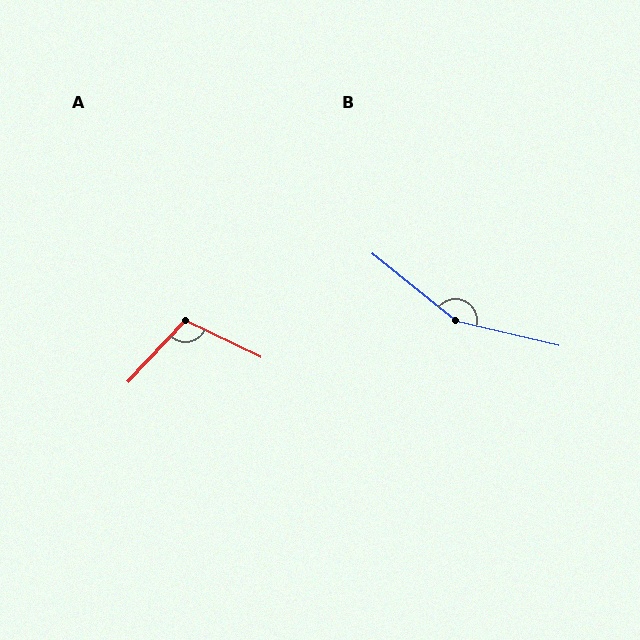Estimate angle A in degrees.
Approximately 107 degrees.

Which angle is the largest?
B, at approximately 155 degrees.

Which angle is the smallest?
A, at approximately 107 degrees.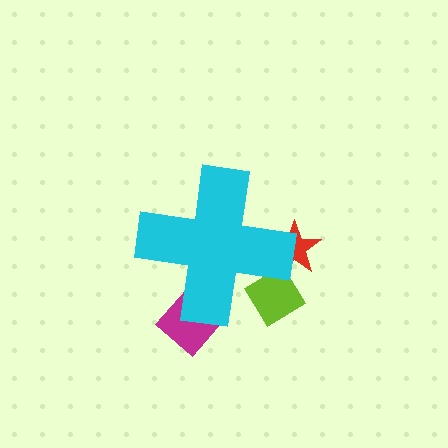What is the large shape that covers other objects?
A cyan cross.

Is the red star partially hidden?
Yes, the red star is partially hidden behind the cyan cross.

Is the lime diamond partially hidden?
Yes, the lime diamond is partially hidden behind the cyan cross.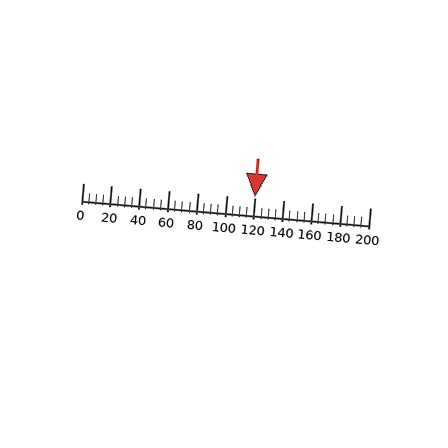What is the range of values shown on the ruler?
The ruler shows values from 0 to 200.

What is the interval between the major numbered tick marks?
The major tick marks are spaced 20 units apart.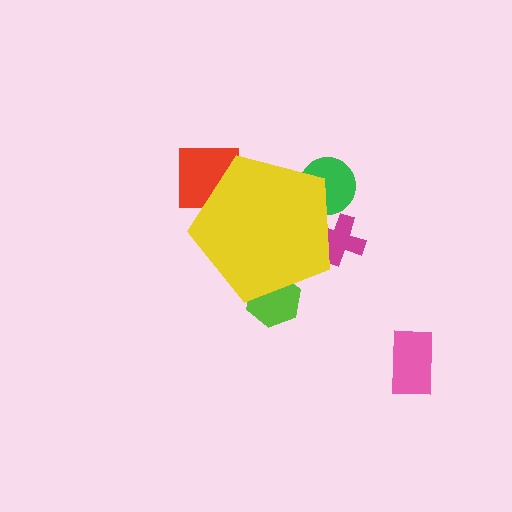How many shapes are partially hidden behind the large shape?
4 shapes are partially hidden.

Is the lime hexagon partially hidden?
Yes, the lime hexagon is partially hidden behind the yellow pentagon.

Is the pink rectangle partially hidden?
No, the pink rectangle is fully visible.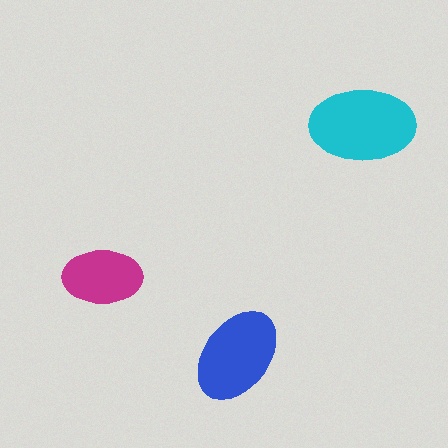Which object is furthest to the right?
The cyan ellipse is rightmost.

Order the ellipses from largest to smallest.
the cyan one, the blue one, the magenta one.